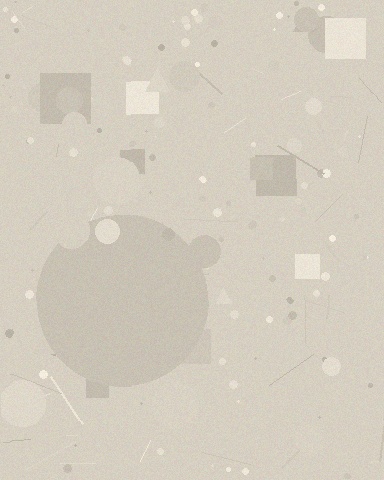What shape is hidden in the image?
A circle is hidden in the image.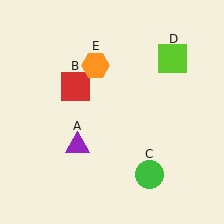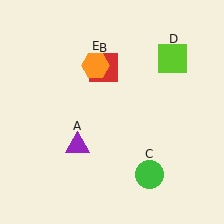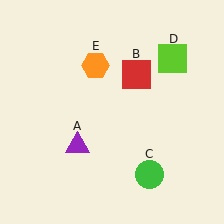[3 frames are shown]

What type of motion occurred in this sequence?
The red square (object B) rotated clockwise around the center of the scene.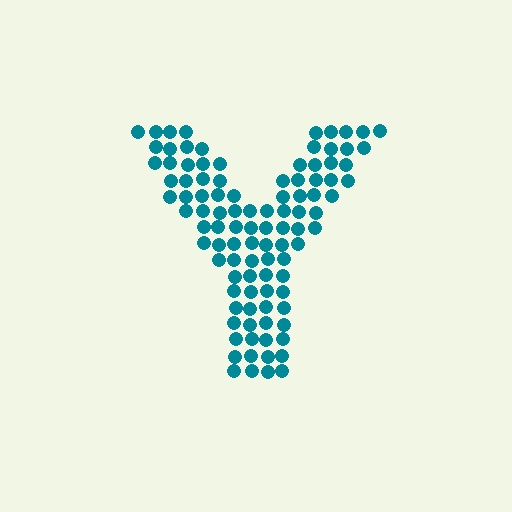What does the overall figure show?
The overall figure shows the letter Y.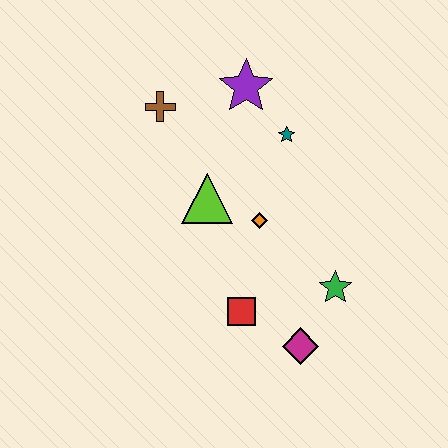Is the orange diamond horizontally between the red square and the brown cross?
No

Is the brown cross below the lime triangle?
No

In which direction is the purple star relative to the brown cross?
The purple star is to the right of the brown cross.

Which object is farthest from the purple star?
The magenta diamond is farthest from the purple star.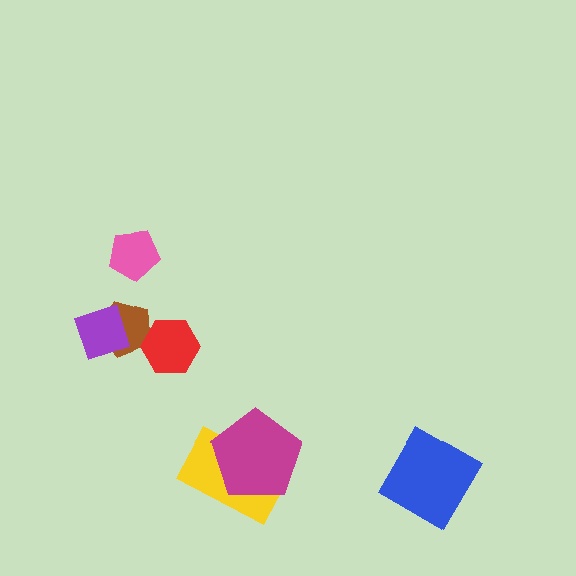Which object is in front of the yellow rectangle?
The magenta pentagon is in front of the yellow rectangle.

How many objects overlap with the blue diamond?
0 objects overlap with the blue diamond.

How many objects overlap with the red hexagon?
1 object overlaps with the red hexagon.